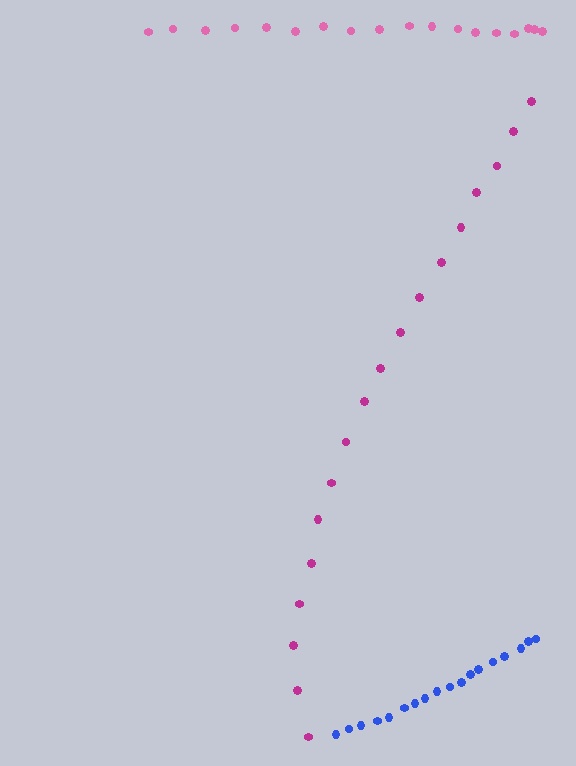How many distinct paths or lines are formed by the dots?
There are 3 distinct paths.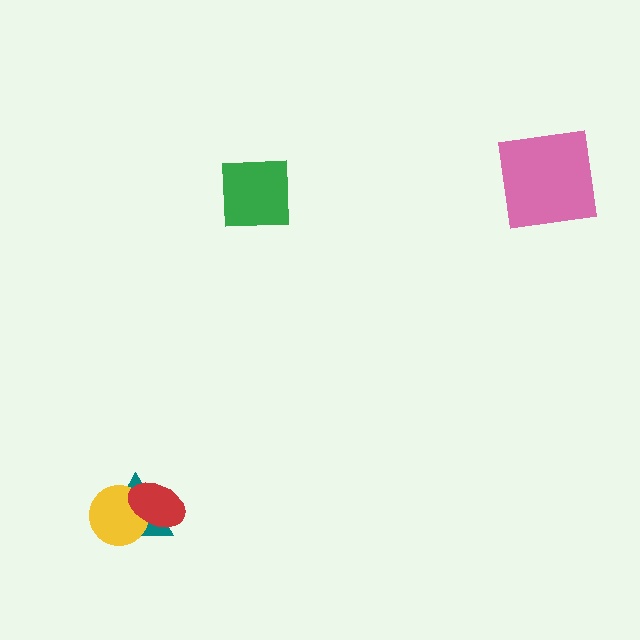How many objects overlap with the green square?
0 objects overlap with the green square.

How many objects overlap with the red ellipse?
2 objects overlap with the red ellipse.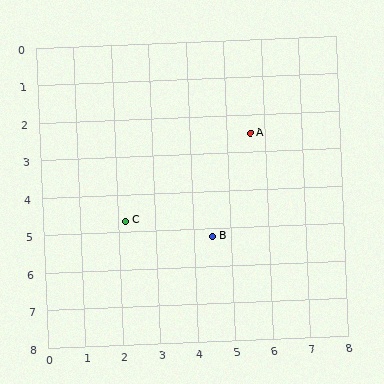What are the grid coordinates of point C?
Point C is at approximately (2.2, 4.7).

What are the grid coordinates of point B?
Point B is at approximately (4.5, 5.2).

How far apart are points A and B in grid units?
Points A and B are about 2.9 grid units apart.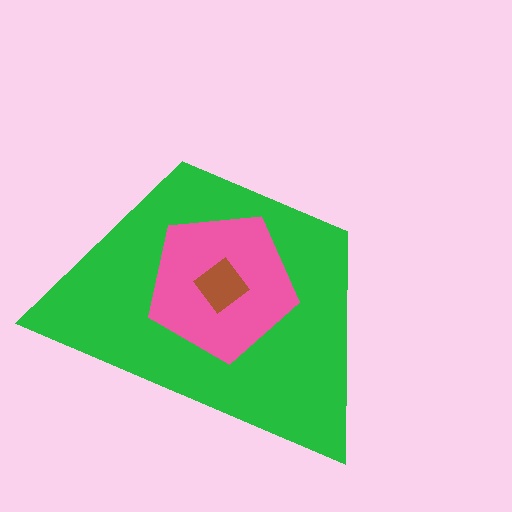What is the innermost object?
The brown diamond.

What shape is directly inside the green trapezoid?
The pink pentagon.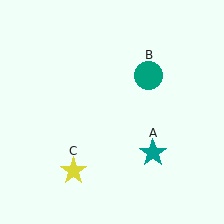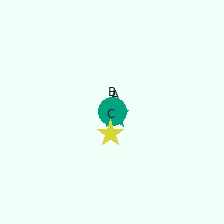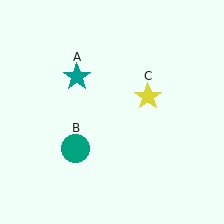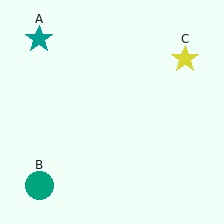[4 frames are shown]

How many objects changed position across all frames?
3 objects changed position: teal star (object A), teal circle (object B), yellow star (object C).